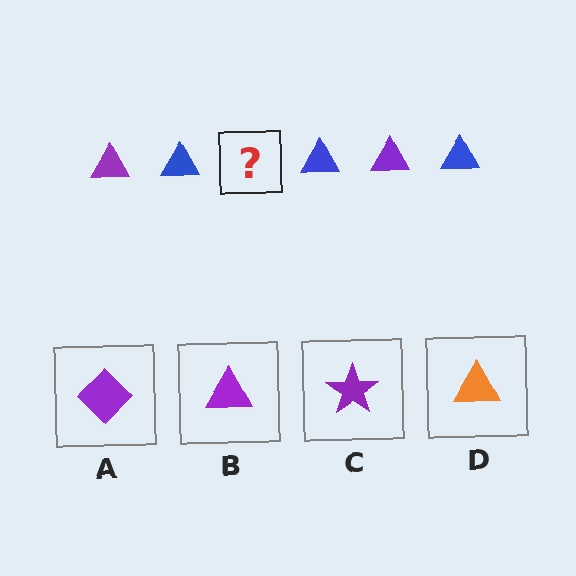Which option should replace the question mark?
Option B.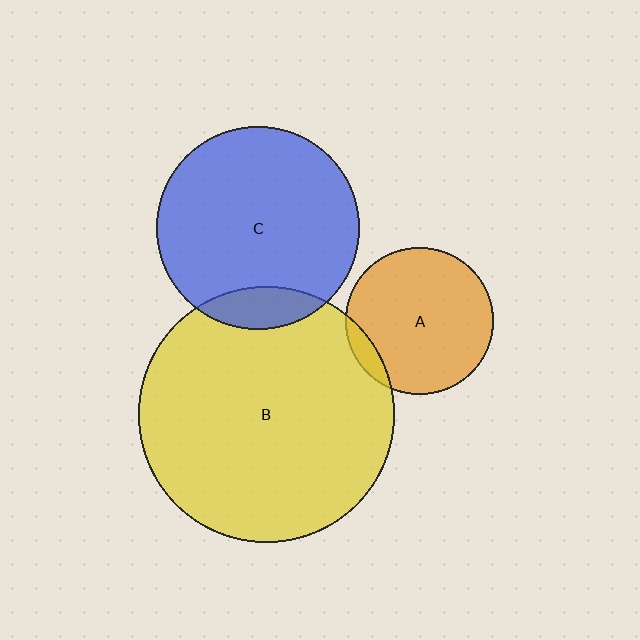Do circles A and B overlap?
Yes.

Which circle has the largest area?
Circle B (yellow).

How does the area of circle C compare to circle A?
Approximately 1.9 times.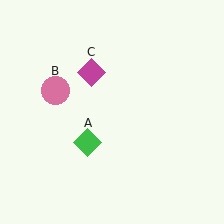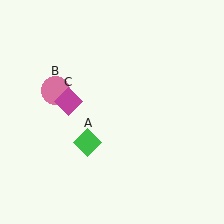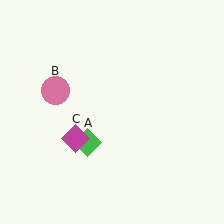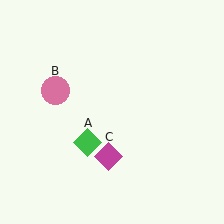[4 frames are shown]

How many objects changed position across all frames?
1 object changed position: magenta diamond (object C).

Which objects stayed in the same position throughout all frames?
Green diamond (object A) and pink circle (object B) remained stationary.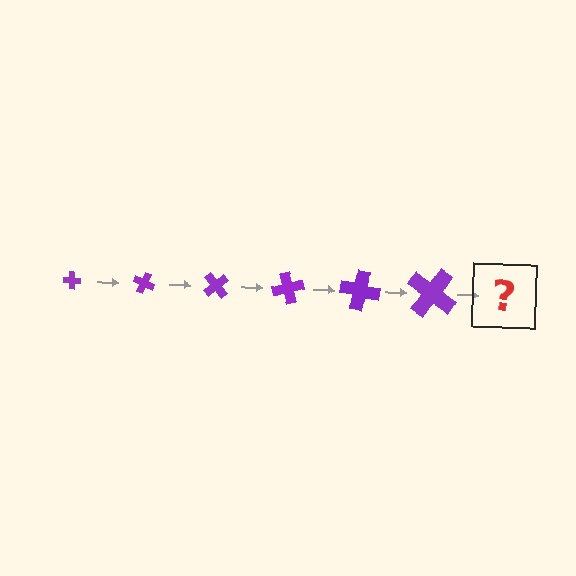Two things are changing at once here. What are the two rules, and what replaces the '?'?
The two rules are that the cross grows larger each step and it rotates 25 degrees each step. The '?' should be a cross, larger than the previous one and rotated 150 degrees from the start.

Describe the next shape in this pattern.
It should be a cross, larger than the previous one and rotated 150 degrees from the start.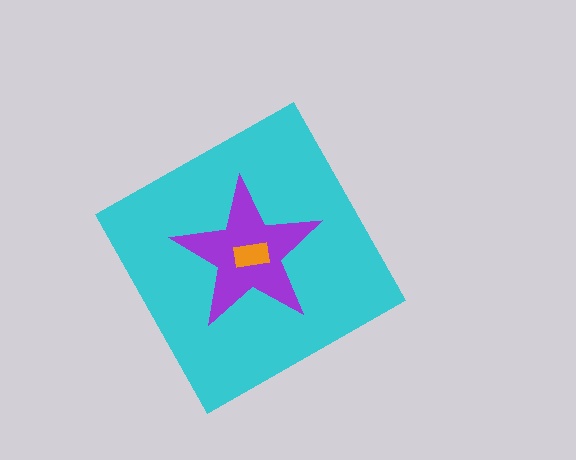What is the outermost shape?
The cyan diamond.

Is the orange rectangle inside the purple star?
Yes.